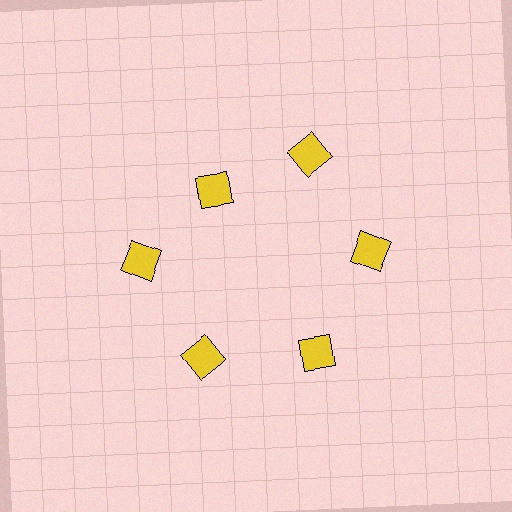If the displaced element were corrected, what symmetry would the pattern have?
It would have 6-fold rotational symmetry — the pattern would map onto itself every 60 degrees.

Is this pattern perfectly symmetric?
No. The 6 yellow squares are arranged in a ring, but one element near the 11 o'clock position is pulled inward toward the center, breaking the 6-fold rotational symmetry.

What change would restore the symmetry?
The symmetry would be restored by moving it outward, back onto the ring so that all 6 squares sit at equal angles and equal distance from the center.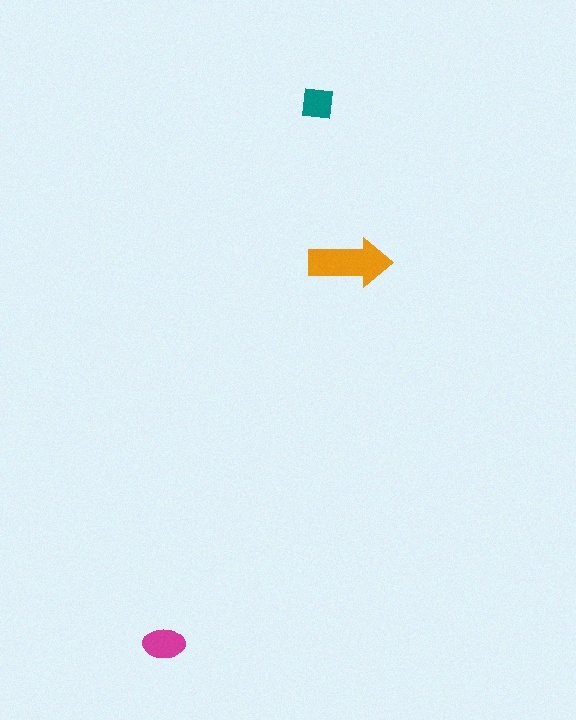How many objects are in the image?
There are 3 objects in the image.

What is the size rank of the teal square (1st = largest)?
3rd.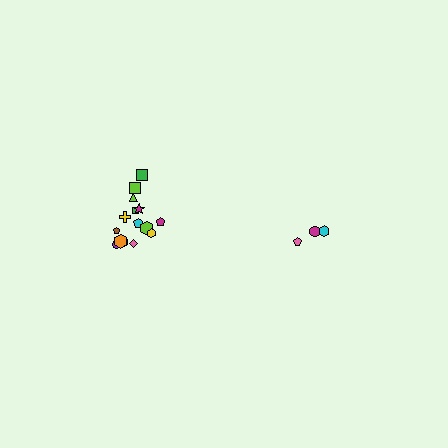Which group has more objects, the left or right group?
The left group.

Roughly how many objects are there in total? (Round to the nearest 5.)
Roughly 20 objects in total.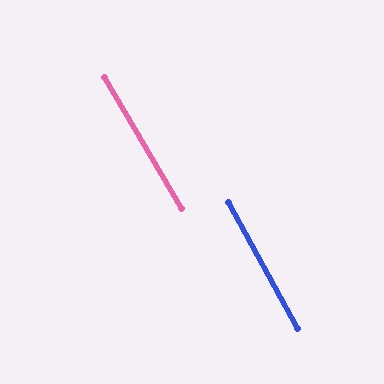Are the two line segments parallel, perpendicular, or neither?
Parallel — their directions differ by only 1.5°.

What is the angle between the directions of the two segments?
Approximately 1 degree.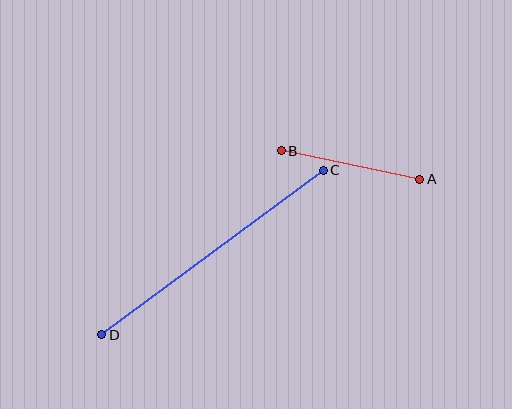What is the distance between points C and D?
The distance is approximately 276 pixels.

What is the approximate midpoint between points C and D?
The midpoint is at approximately (212, 252) pixels.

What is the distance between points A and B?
The distance is approximately 141 pixels.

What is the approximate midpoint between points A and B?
The midpoint is at approximately (350, 165) pixels.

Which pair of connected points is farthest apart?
Points C and D are farthest apart.